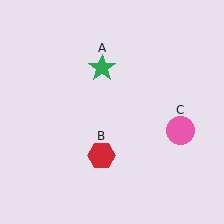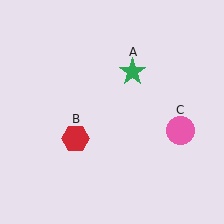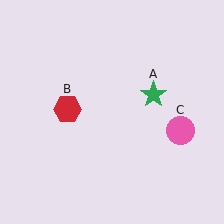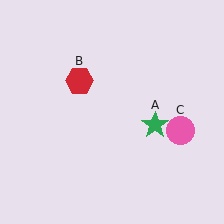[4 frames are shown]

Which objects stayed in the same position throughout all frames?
Pink circle (object C) remained stationary.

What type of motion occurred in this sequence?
The green star (object A), red hexagon (object B) rotated clockwise around the center of the scene.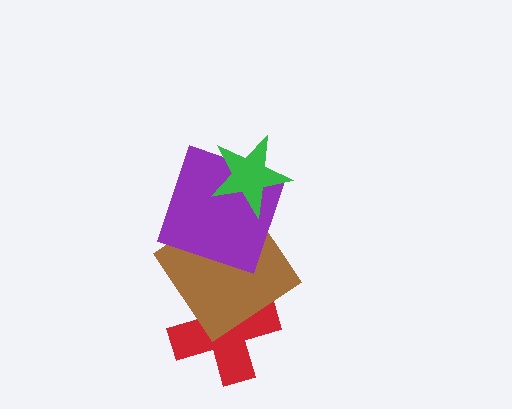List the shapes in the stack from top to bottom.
From top to bottom: the green star, the purple square, the brown diamond, the red cross.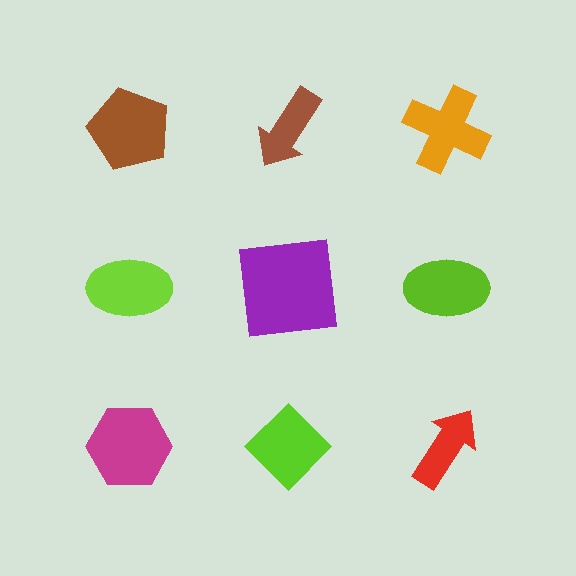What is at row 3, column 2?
A lime diamond.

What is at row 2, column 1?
A lime ellipse.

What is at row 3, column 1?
A magenta hexagon.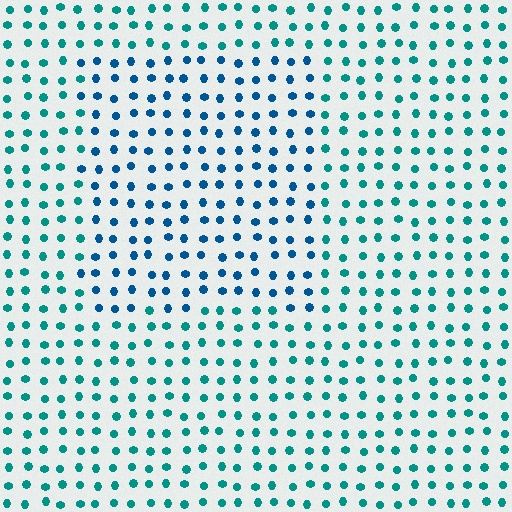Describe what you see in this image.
The image is filled with small teal elements in a uniform arrangement. A rectangle-shaped region is visible where the elements are tinted to a slightly different hue, forming a subtle color boundary.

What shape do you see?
I see a rectangle.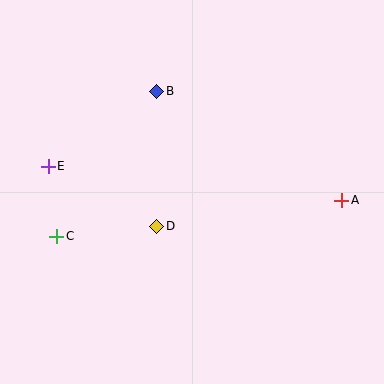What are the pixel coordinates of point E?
Point E is at (48, 166).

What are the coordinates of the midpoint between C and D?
The midpoint between C and D is at (107, 231).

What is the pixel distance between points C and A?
The distance between C and A is 287 pixels.